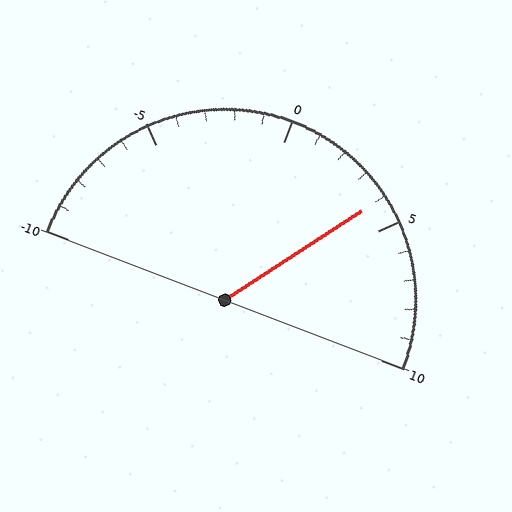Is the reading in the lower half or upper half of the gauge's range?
The reading is in the upper half of the range (-10 to 10).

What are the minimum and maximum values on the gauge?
The gauge ranges from -10 to 10.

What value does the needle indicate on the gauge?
The needle indicates approximately 4.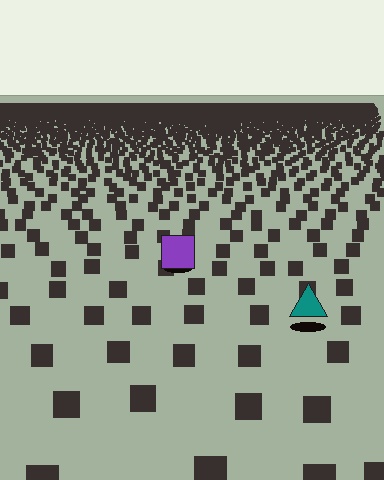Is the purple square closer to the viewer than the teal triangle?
No. The teal triangle is closer — you can tell from the texture gradient: the ground texture is coarser near it.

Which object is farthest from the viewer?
The purple square is farthest from the viewer. It appears smaller and the ground texture around it is denser.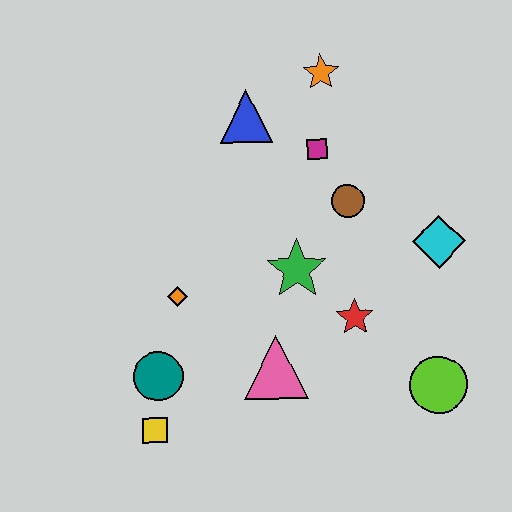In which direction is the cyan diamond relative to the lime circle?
The cyan diamond is above the lime circle.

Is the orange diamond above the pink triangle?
Yes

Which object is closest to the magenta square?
The brown circle is closest to the magenta square.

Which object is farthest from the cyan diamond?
The yellow square is farthest from the cyan diamond.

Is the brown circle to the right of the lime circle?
No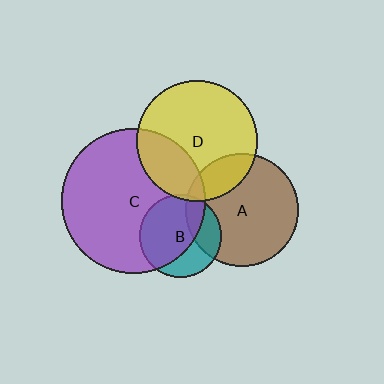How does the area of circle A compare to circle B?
Approximately 1.9 times.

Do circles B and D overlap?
Yes.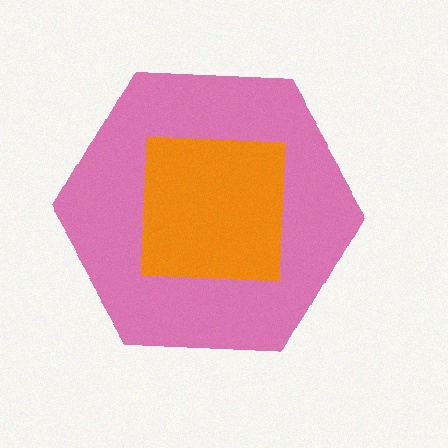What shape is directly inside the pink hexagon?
The orange square.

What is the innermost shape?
The orange square.